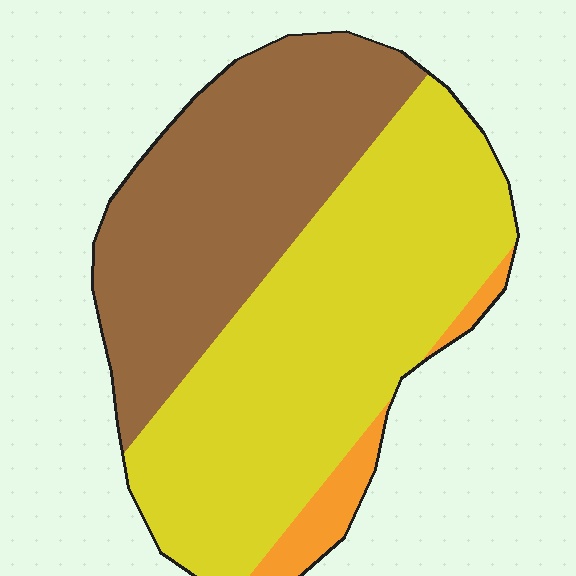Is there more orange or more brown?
Brown.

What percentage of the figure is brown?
Brown takes up about two fifths (2/5) of the figure.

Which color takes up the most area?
Yellow, at roughly 55%.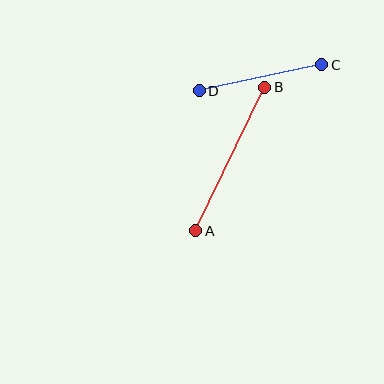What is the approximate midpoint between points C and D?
The midpoint is at approximately (261, 78) pixels.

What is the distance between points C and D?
The distance is approximately 125 pixels.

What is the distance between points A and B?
The distance is approximately 159 pixels.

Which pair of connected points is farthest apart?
Points A and B are farthest apart.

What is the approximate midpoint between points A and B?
The midpoint is at approximately (230, 159) pixels.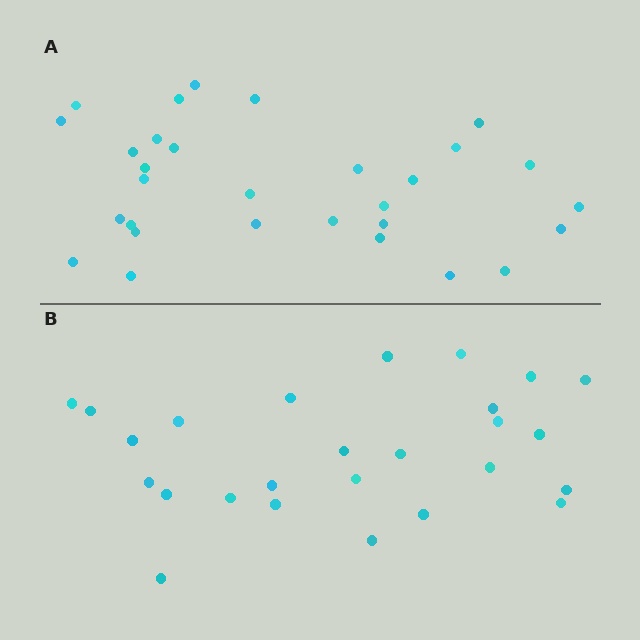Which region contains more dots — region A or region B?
Region A (the top region) has more dots.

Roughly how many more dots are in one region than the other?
Region A has about 4 more dots than region B.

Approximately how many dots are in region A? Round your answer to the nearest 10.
About 30 dots.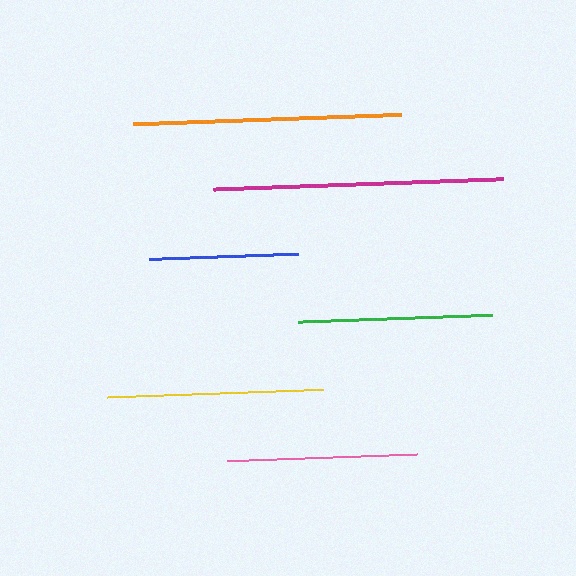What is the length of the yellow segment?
The yellow segment is approximately 216 pixels long.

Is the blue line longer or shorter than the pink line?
The pink line is longer than the blue line.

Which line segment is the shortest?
The blue line is the shortest at approximately 149 pixels.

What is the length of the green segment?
The green segment is approximately 195 pixels long.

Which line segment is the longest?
The magenta line is the longest at approximately 290 pixels.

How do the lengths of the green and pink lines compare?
The green and pink lines are approximately the same length.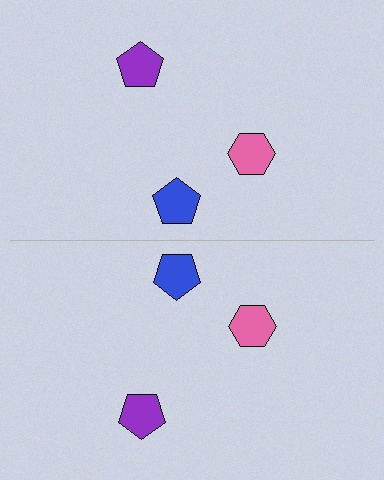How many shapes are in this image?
There are 6 shapes in this image.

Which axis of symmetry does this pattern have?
The pattern has a horizontal axis of symmetry running through the center of the image.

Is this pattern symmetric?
Yes, this pattern has bilateral (reflection) symmetry.